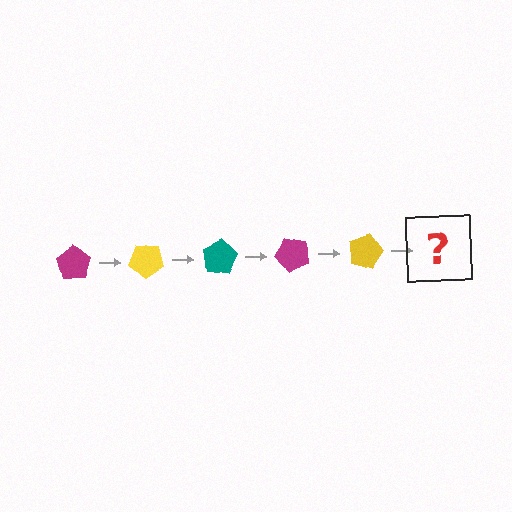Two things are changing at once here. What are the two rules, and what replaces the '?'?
The two rules are that it rotates 40 degrees each step and the color cycles through magenta, yellow, and teal. The '?' should be a teal pentagon, rotated 200 degrees from the start.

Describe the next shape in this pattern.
It should be a teal pentagon, rotated 200 degrees from the start.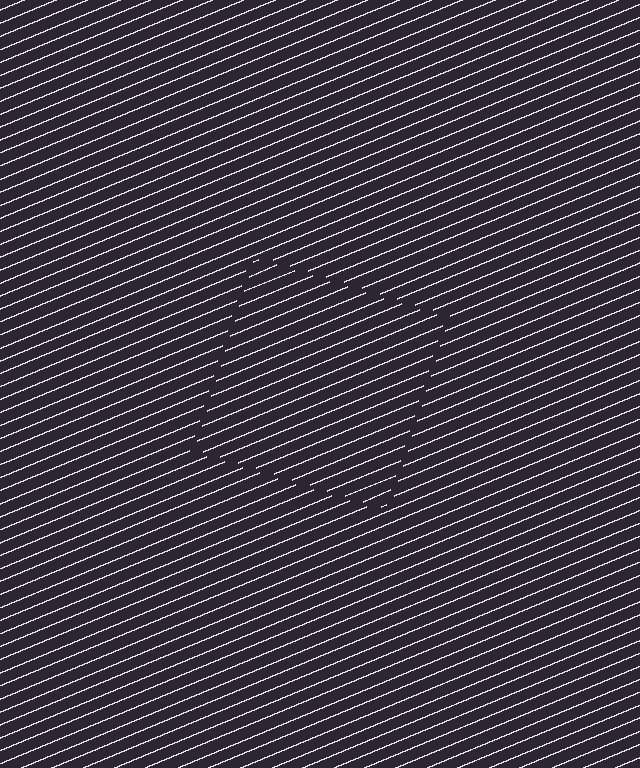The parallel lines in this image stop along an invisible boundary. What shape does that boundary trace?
An illusory square. The interior of the shape contains the same grating, shifted by half a period — the contour is defined by the phase discontinuity where line-ends from the inner and outer gratings abut.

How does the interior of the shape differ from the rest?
The interior of the shape contains the same grating, shifted by half a period — the contour is defined by the phase discontinuity where line-ends from the inner and outer gratings abut.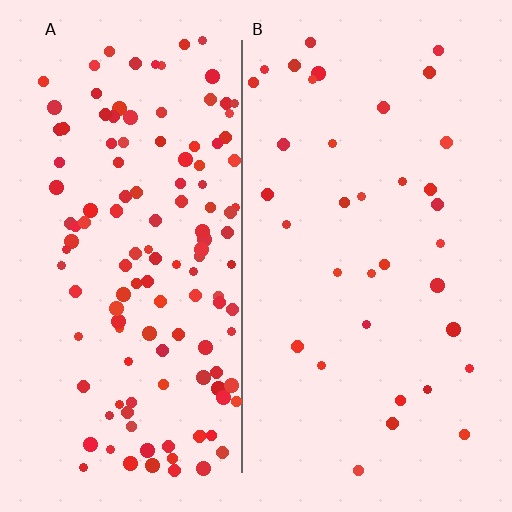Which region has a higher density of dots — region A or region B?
A (the left).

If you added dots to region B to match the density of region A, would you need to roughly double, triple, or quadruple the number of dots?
Approximately quadruple.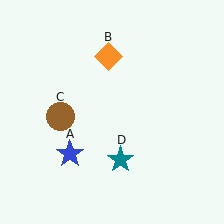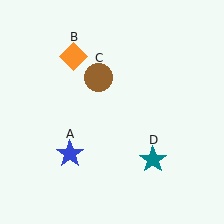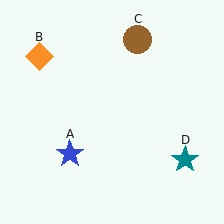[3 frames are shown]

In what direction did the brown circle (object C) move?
The brown circle (object C) moved up and to the right.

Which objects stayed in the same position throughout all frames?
Blue star (object A) remained stationary.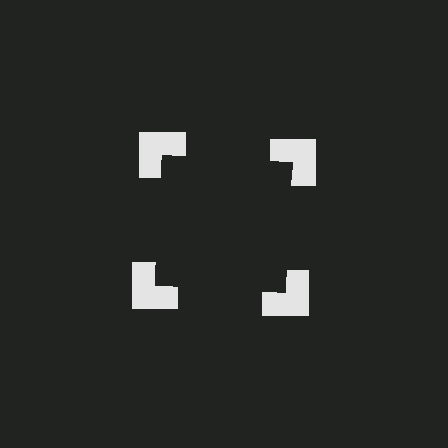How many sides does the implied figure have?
4 sides.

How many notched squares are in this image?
There are 4 — one at each vertex of the illusory square.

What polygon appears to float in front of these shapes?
An illusory square — its edges are inferred from the aligned wedge cuts in the notched squares, not physically drawn.